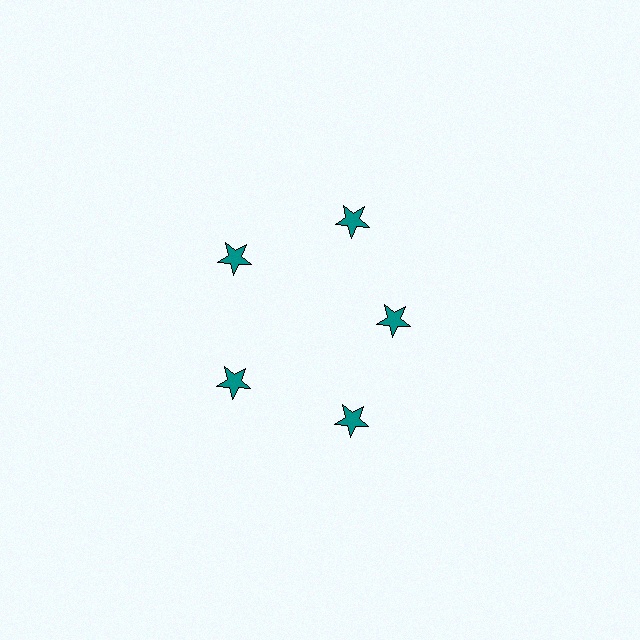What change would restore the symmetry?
The symmetry would be restored by moving it outward, back onto the ring so that all 5 stars sit at equal angles and equal distance from the center.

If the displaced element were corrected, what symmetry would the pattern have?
It would have 5-fold rotational symmetry — the pattern would map onto itself every 72 degrees.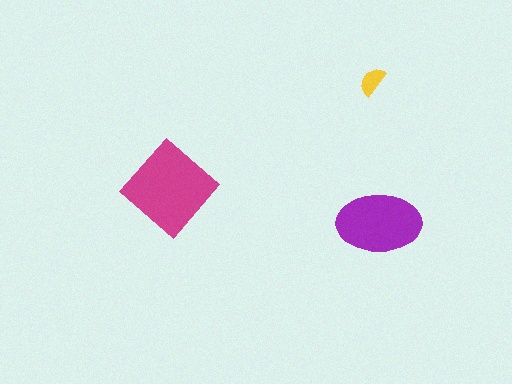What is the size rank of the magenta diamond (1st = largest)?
1st.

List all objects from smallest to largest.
The yellow semicircle, the purple ellipse, the magenta diamond.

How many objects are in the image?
There are 3 objects in the image.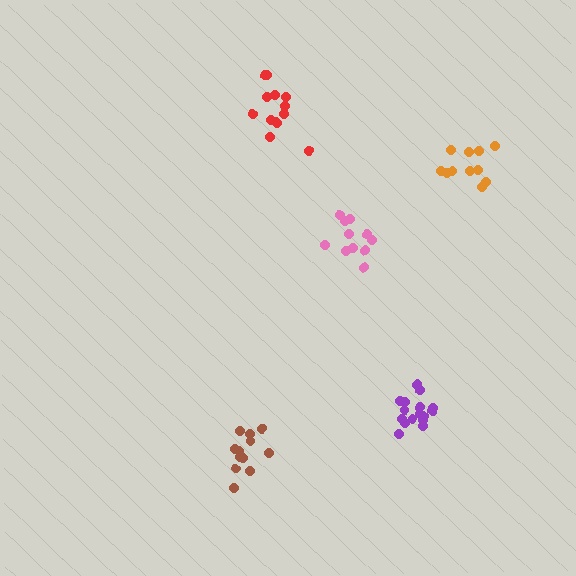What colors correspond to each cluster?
The clusters are colored: pink, brown, red, purple, orange.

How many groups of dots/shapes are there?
There are 5 groups.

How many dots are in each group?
Group 1: 11 dots, Group 2: 12 dots, Group 3: 13 dots, Group 4: 16 dots, Group 5: 11 dots (63 total).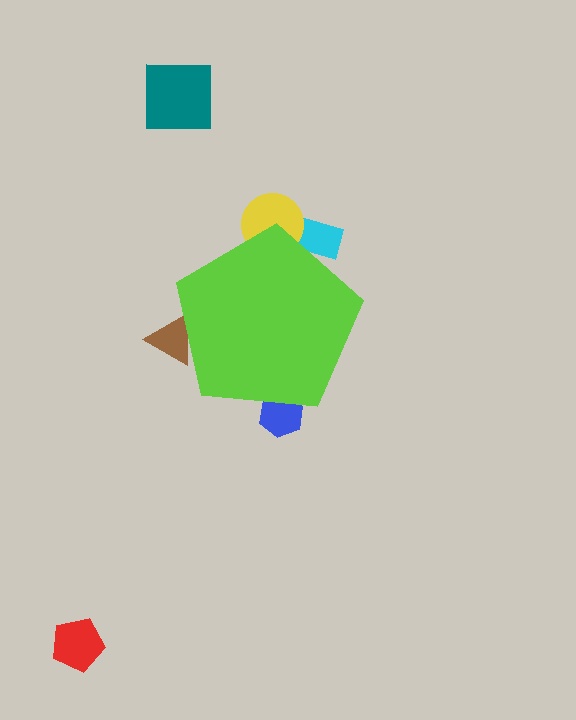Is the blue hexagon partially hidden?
Yes, the blue hexagon is partially hidden behind the lime pentagon.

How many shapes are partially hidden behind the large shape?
4 shapes are partially hidden.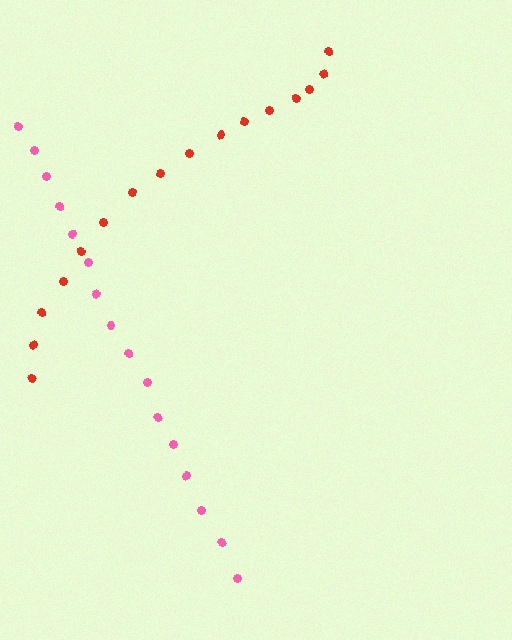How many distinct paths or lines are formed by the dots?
There are 2 distinct paths.